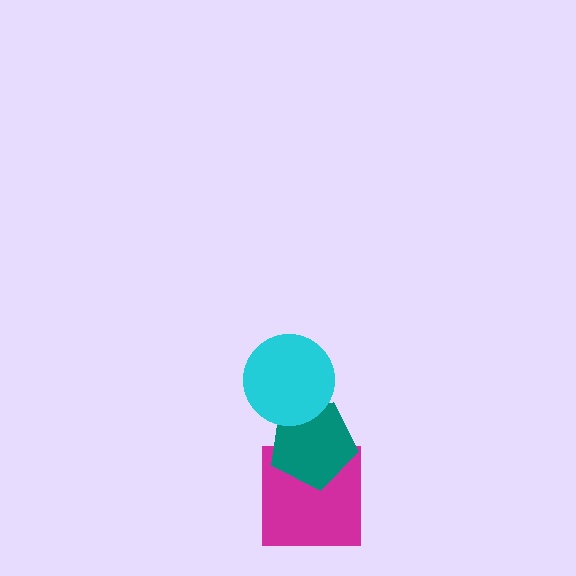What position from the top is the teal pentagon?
The teal pentagon is 2nd from the top.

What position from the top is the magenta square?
The magenta square is 3rd from the top.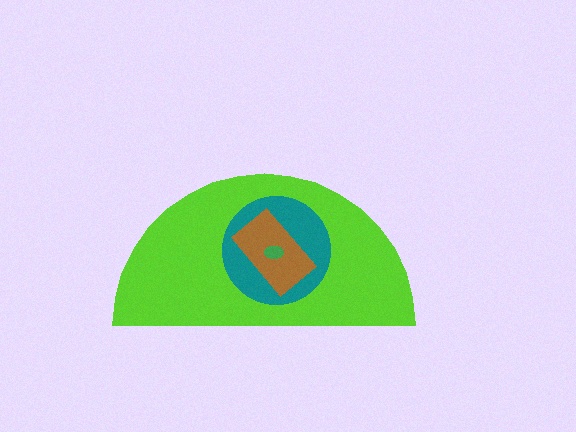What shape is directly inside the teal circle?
The brown rectangle.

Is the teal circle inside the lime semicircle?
Yes.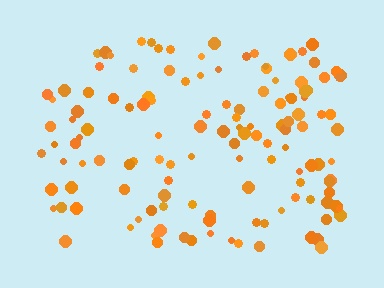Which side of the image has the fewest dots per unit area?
The left.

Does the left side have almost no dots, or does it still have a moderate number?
Still a moderate number, just noticeably fewer than the right.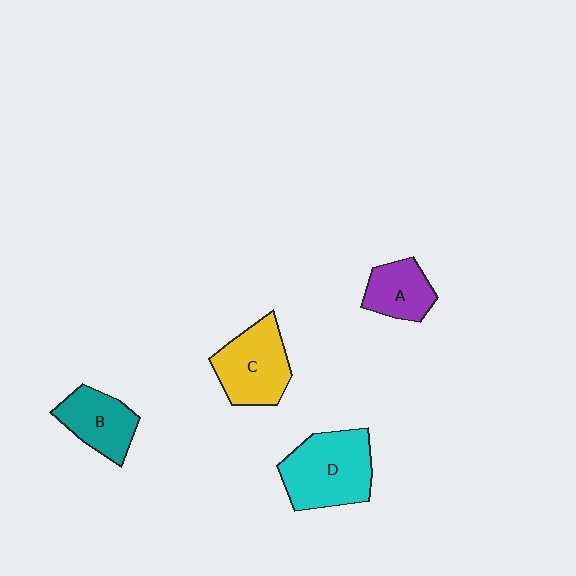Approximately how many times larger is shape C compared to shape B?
Approximately 1.3 times.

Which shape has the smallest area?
Shape A (purple).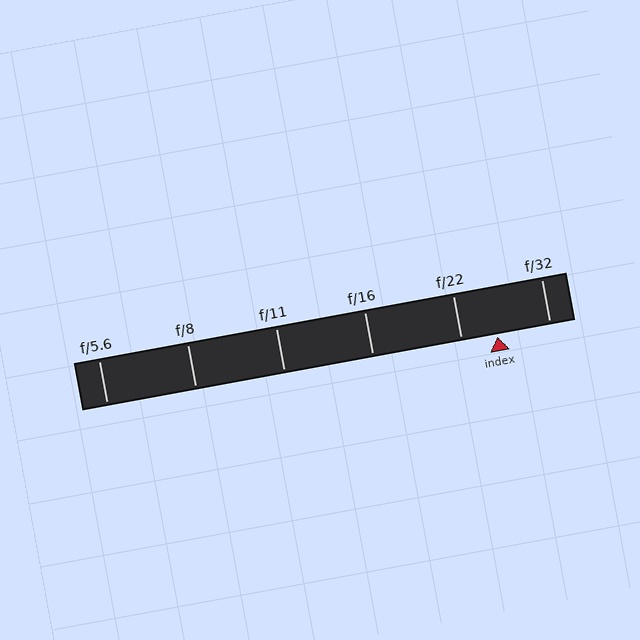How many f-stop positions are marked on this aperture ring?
There are 6 f-stop positions marked.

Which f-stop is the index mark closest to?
The index mark is closest to f/22.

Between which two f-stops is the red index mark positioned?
The index mark is between f/22 and f/32.